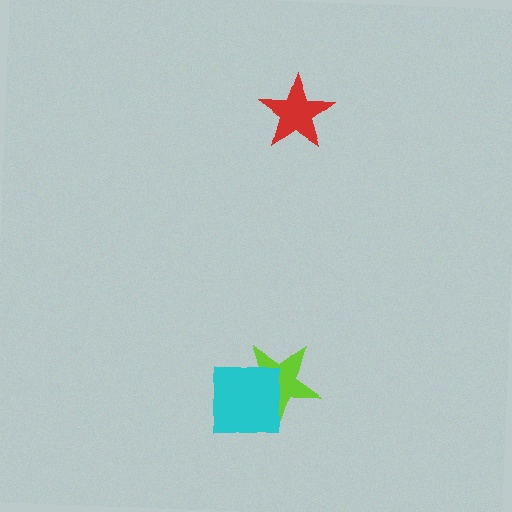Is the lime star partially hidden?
Yes, it is partially covered by another shape.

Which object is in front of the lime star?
The cyan square is in front of the lime star.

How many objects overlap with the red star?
0 objects overlap with the red star.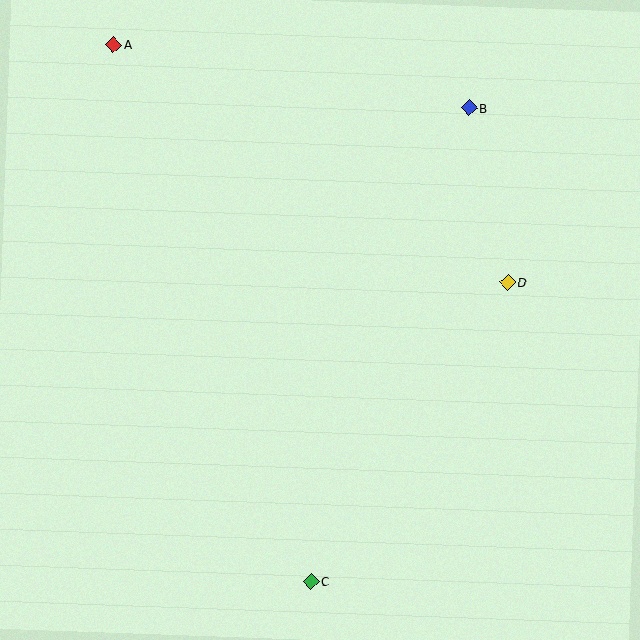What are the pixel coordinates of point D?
Point D is at (508, 282).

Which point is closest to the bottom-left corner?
Point C is closest to the bottom-left corner.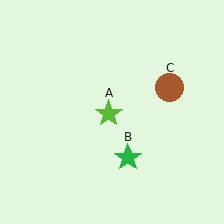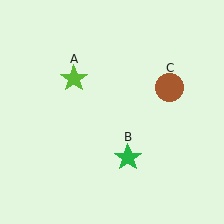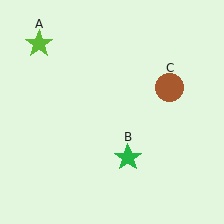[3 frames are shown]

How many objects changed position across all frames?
1 object changed position: lime star (object A).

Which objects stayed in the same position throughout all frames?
Green star (object B) and brown circle (object C) remained stationary.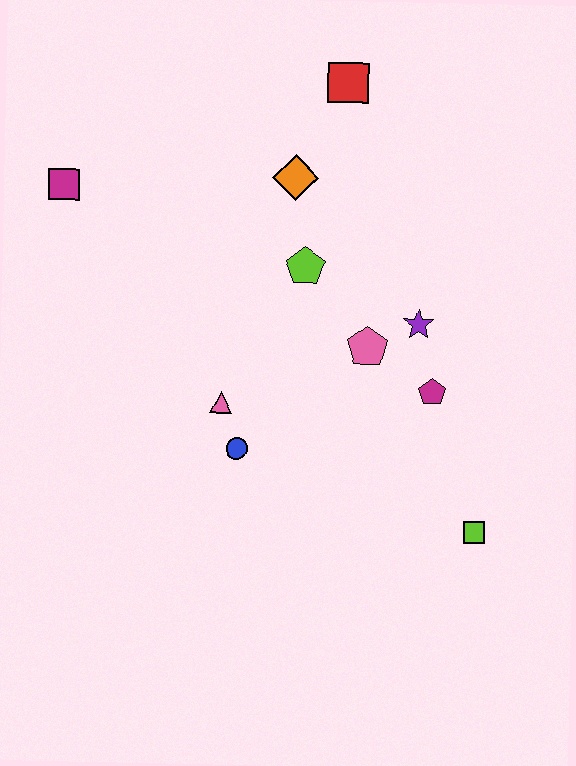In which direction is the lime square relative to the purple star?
The lime square is below the purple star.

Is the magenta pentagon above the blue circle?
Yes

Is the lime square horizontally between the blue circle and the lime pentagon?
No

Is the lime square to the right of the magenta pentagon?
Yes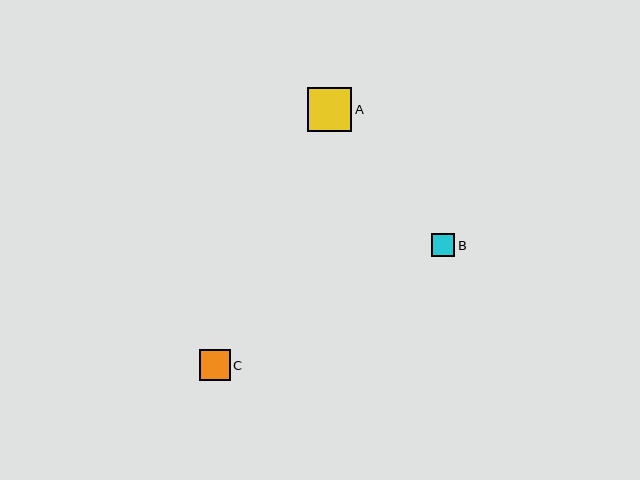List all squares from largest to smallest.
From largest to smallest: A, C, B.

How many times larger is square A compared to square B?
Square A is approximately 2.0 times the size of square B.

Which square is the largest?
Square A is the largest with a size of approximately 45 pixels.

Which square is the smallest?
Square B is the smallest with a size of approximately 23 pixels.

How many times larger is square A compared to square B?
Square A is approximately 2.0 times the size of square B.